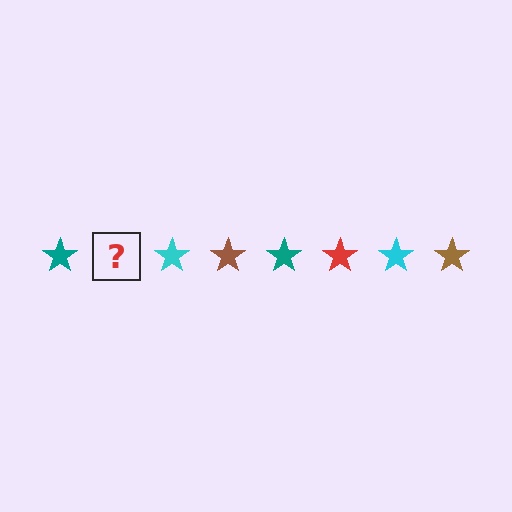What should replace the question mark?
The question mark should be replaced with a red star.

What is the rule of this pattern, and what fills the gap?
The rule is that the pattern cycles through teal, red, cyan, brown stars. The gap should be filled with a red star.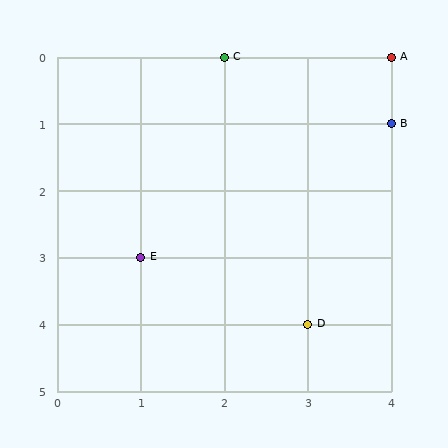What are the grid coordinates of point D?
Point D is at grid coordinates (3, 4).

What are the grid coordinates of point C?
Point C is at grid coordinates (2, 0).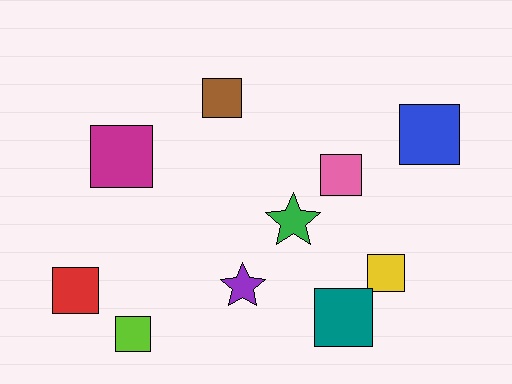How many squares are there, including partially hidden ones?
There are 8 squares.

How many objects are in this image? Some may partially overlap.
There are 10 objects.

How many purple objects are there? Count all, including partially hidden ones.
There is 1 purple object.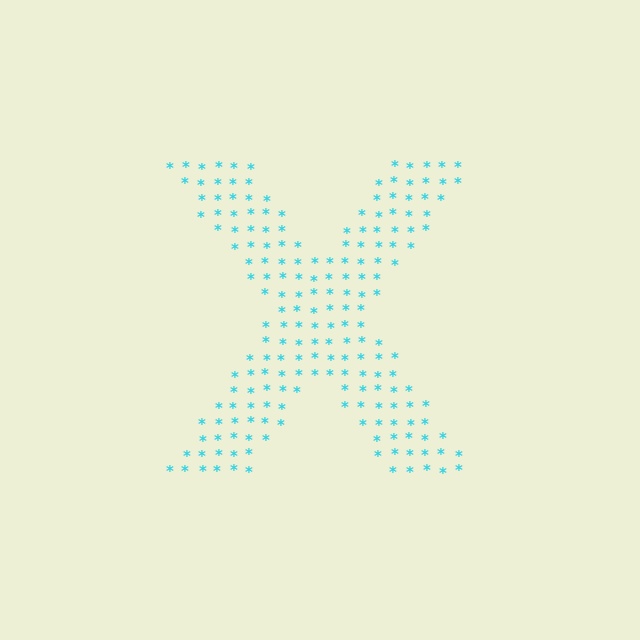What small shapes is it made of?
It is made of small asterisks.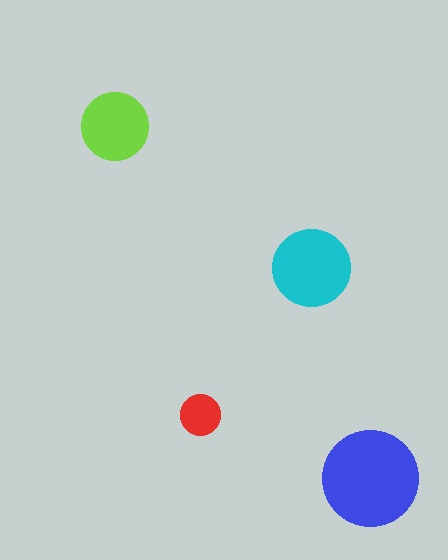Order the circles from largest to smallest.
the blue one, the cyan one, the lime one, the red one.